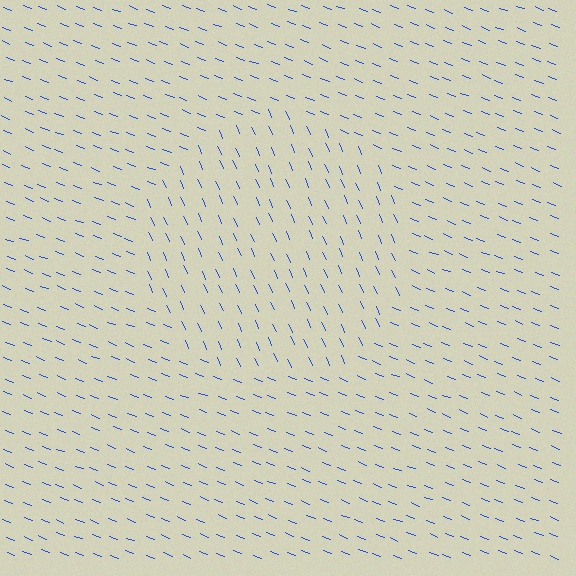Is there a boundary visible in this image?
Yes, there is a texture boundary formed by a change in line orientation.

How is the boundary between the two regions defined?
The boundary is defined purely by a change in line orientation (approximately 45 degrees difference). All lines are the same color and thickness.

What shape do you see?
I see a circle.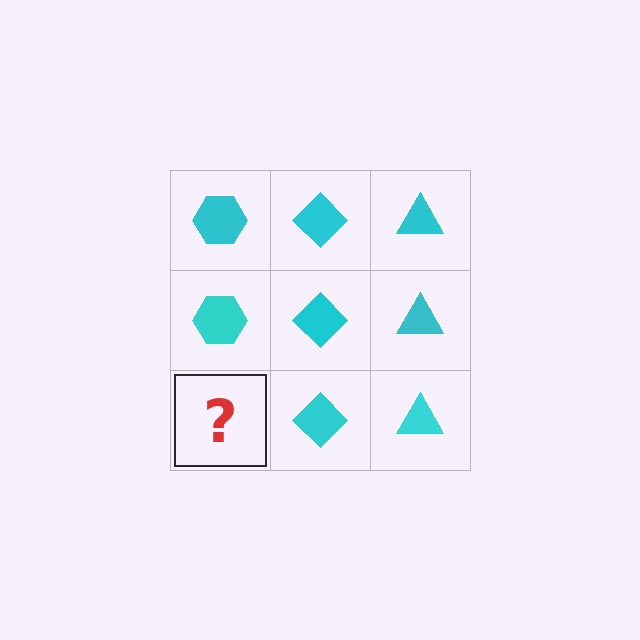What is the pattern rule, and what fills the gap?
The rule is that each column has a consistent shape. The gap should be filled with a cyan hexagon.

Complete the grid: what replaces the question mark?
The question mark should be replaced with a cyan hexagon.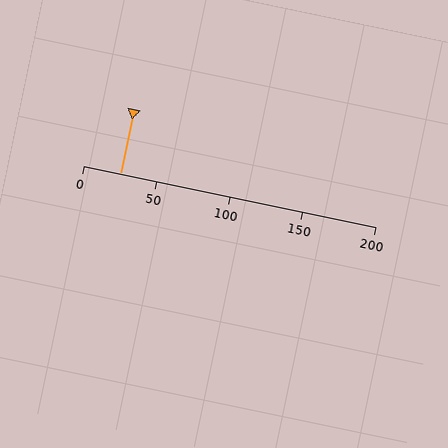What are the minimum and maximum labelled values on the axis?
The axis runs from 0 to 200.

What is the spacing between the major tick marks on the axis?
The major ticks are spaced 50 apart.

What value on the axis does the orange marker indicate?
The marker indicates approximately 25.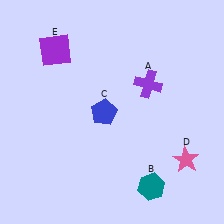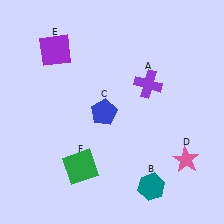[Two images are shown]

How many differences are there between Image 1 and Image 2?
There is 1 difference between the two images.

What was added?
A green square (F) was added in Image 2.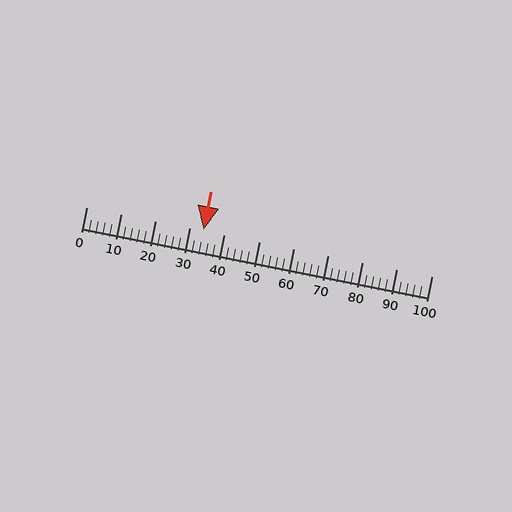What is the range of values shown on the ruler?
The ruler shows values from 0 to 100.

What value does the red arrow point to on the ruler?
The red arrow points to approximately 34.